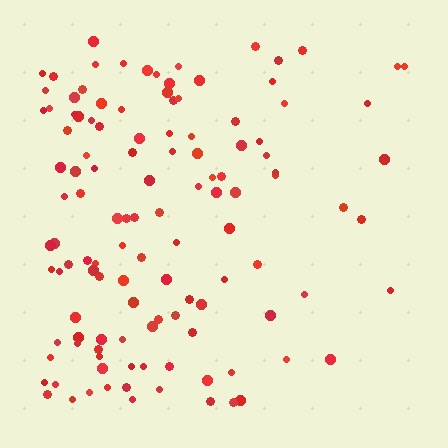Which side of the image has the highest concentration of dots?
The left.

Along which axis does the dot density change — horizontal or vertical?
Horizontal.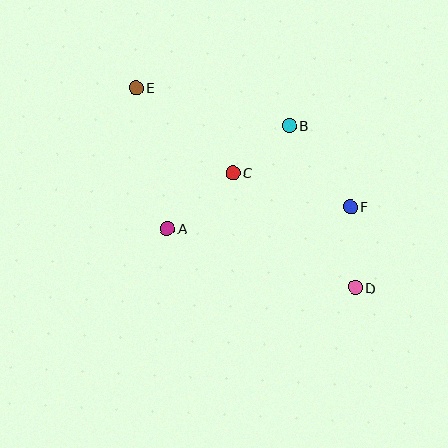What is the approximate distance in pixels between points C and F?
The distance between C and F is approximately 122 pixels.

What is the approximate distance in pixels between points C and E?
The distance between C and E is approximately 129 pixels.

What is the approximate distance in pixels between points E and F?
The distance between E and F is approximately 245 pixels.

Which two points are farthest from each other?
Points D and E are farthest from each other.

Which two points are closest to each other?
Points B and C are closest to each other.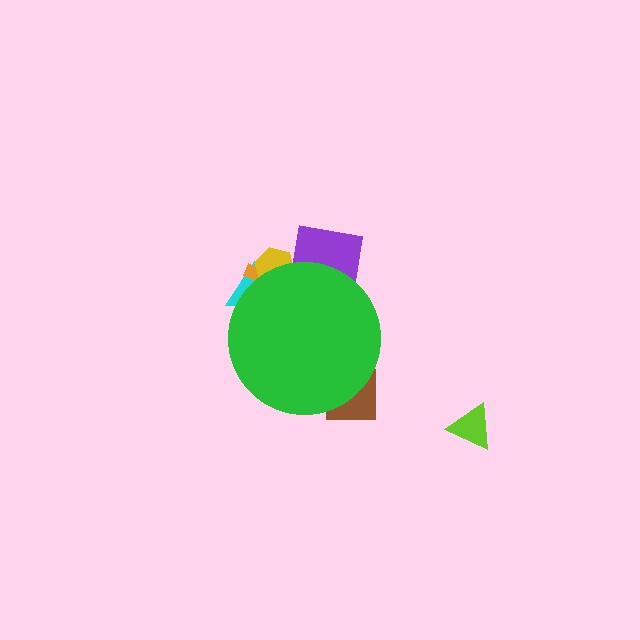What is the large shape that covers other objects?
A green circle.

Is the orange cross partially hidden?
Yes, the orange cross is partially hidden behind the green circle.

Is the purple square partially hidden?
Yes, the purple square is partially hidden behind the green circle.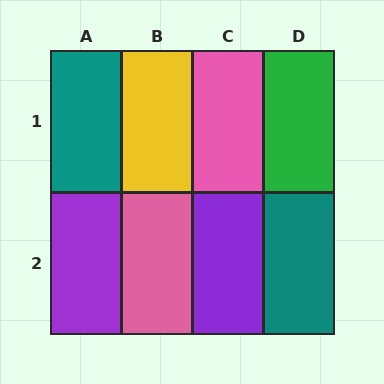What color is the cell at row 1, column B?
Yellow.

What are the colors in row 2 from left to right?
Purple, pink, purple, teal.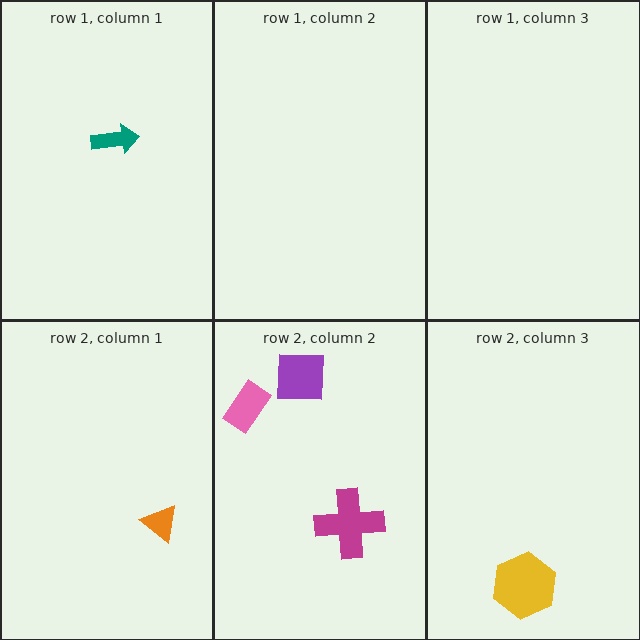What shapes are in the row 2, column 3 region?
The yellow hexagon.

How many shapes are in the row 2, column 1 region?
1.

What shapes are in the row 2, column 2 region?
The pink rectangle, the purple square, the magenta cross.